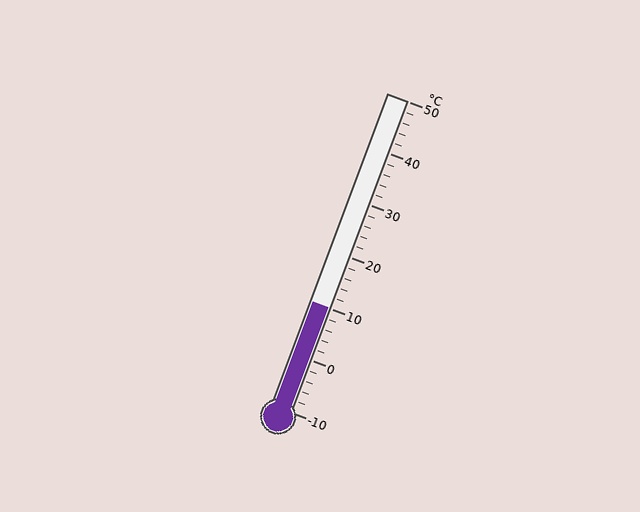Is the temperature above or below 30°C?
The temperature is below 30°C.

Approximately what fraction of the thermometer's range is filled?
The thermometer is filled to approximately 35% of its range.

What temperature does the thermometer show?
The thermometer shows approximately 10°C.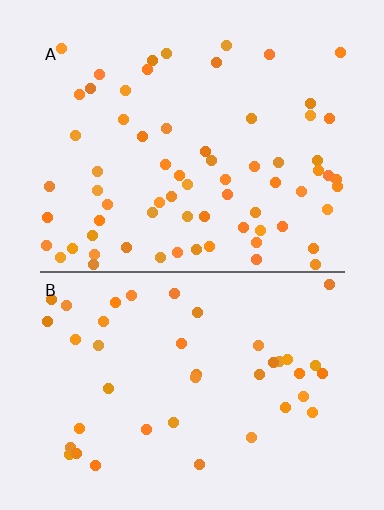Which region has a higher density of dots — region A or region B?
A (the top).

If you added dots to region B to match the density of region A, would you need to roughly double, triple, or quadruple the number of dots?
Approximately double.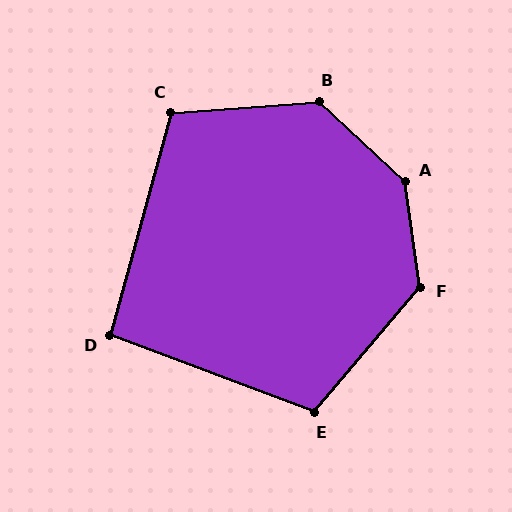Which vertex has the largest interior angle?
A, at approximately 141 degrees.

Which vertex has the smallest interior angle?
D, at approximately 95 degrees.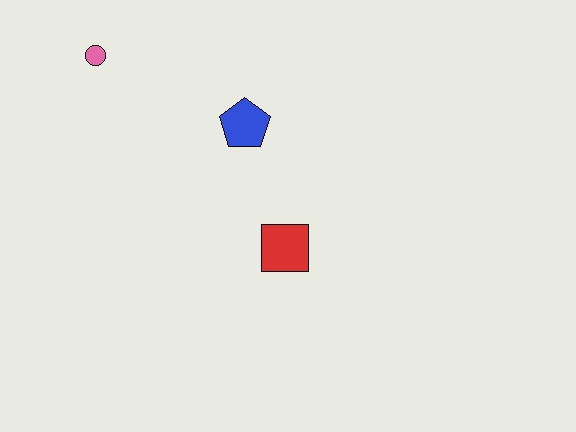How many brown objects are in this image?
There are no brown objects.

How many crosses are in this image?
There are no crosses.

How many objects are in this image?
There are 3 objects.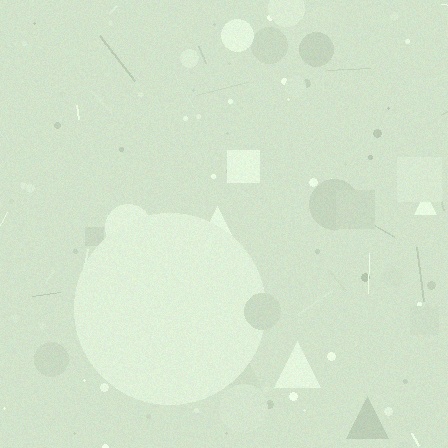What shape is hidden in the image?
A circle is hidden in the image.